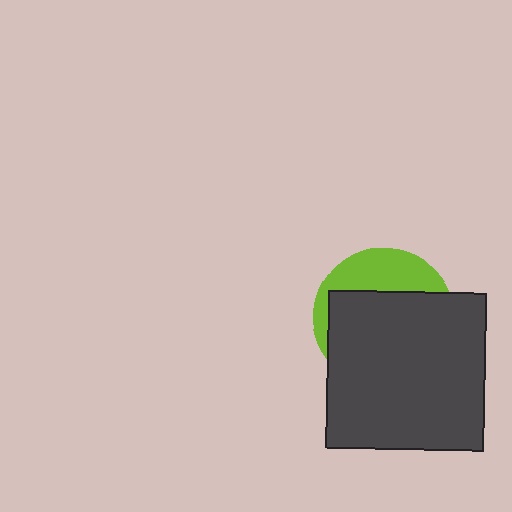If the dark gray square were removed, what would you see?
You would see the complete lime circle.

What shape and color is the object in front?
The object in front is a dark gray square.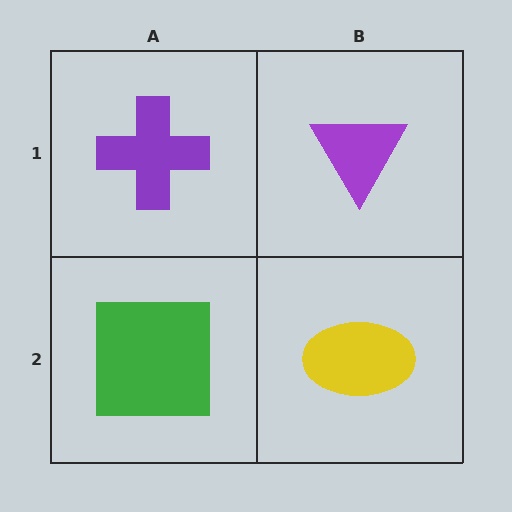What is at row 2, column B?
A yellow ellipse.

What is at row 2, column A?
A green square.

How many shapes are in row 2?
2 shapes.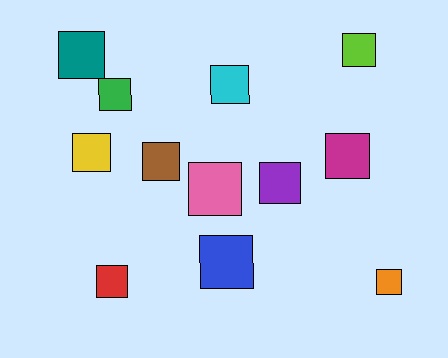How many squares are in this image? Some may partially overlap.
There are 12 squares.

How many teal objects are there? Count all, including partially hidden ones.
There is 1 teal object.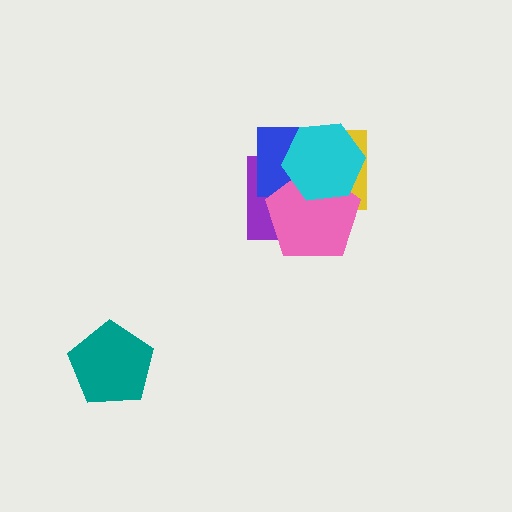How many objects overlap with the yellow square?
4 objects overlap with the yellow square.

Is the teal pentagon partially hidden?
No, no other shape covers it.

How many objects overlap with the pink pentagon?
4 objects overlap with the pink pentagon.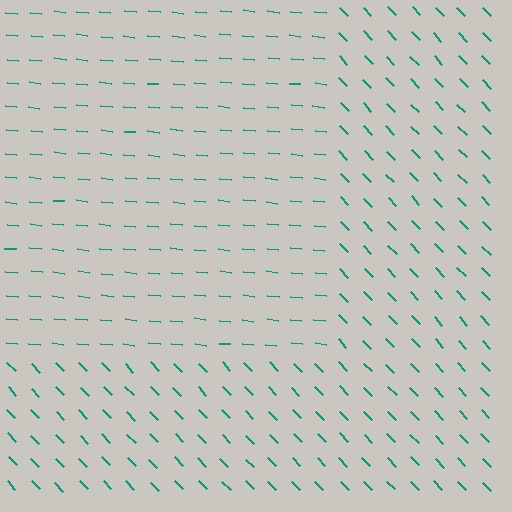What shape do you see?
I see a rectangle.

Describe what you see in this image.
The image is filled with small teal line segments. A rectangle region in the image has lines oriented differently from the surrounding lines, creating a visible texture boundary.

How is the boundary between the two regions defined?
The boundary is defined purely by a change in line orientation (approximately 40 degrees difference). All lines are the same color and thickness.